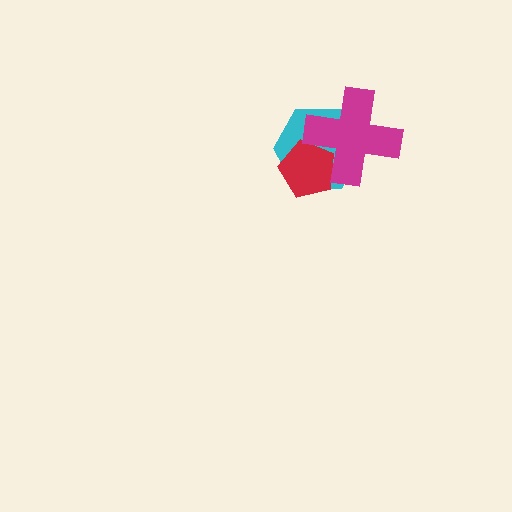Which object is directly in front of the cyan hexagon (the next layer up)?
The red pentagon is directly in front of the cyan hexagon.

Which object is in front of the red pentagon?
The magenta cross is in front of the red pentagon.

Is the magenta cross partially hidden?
No, no other shape covers it.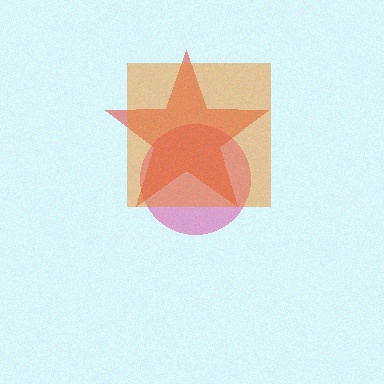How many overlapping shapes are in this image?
There are 3 overlapping shapes in the image.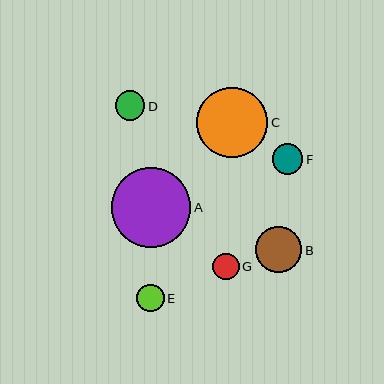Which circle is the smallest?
Circle G is the smallest with a size of approximately 26 pixels.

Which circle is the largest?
Circle A is the largest with a size of approximately 79 pixels.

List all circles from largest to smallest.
From largest to smallest: A, C, B, F, D, E, G.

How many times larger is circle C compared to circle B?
Circle C is approximately 1.5 times the size of circle B.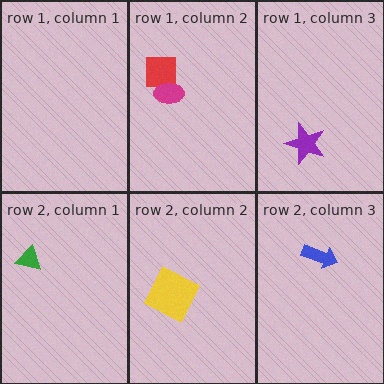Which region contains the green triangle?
The row 2, column 1 region.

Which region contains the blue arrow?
The row 2, column 3 region.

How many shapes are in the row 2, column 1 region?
1.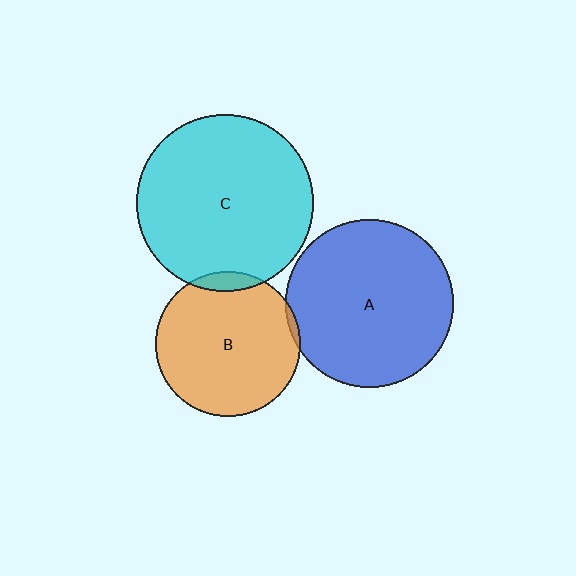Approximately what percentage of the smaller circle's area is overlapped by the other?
Approximately 5%.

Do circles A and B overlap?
Yes.